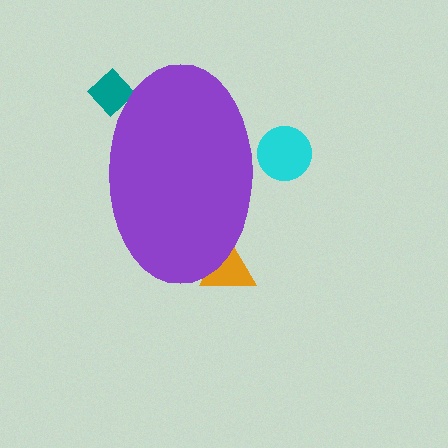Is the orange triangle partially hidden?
Yes, the orange triangle is partially hidden behind the purple ellipse.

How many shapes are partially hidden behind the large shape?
3 shapes are partially hidden.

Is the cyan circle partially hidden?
Yes, the cyan circle is partially hidden behind the purple ellipse.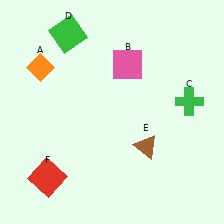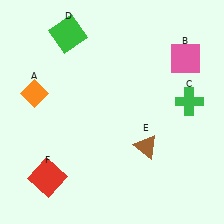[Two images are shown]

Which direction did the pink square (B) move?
The pink square (B) moved right.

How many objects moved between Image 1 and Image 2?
2 objects moved between the two images.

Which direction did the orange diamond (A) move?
The orange diamond (A) moved down.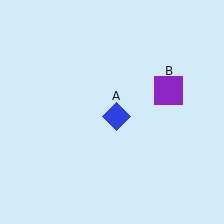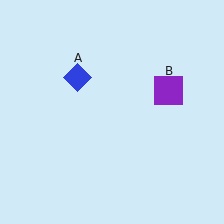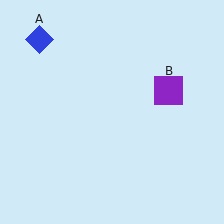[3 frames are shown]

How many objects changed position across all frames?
1 object changed position: blue diamond (object A).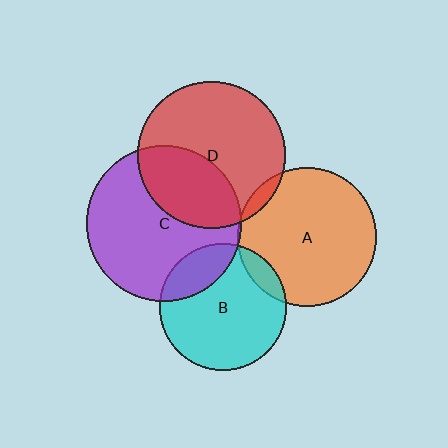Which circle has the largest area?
Circle C (purple).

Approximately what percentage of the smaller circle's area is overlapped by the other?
Approximately 5%.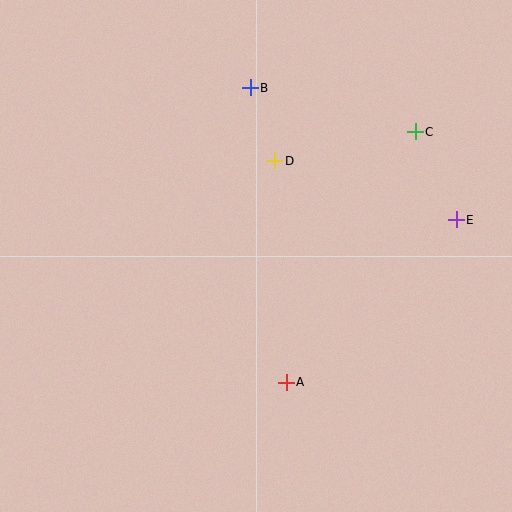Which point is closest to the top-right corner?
Point C is closest to the top-right corner.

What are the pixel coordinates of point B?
Point B is at (250, 88).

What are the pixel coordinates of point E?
Point E is at (456, 220).